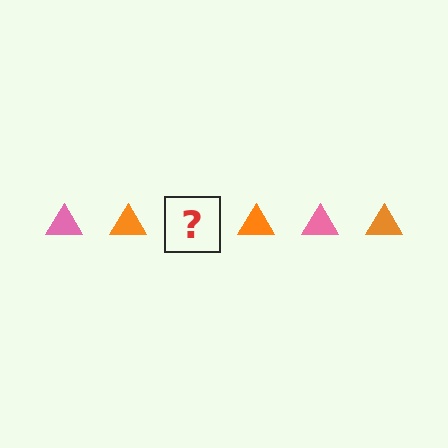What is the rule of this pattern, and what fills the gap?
The rule is that the pattern cycles through pink, orange triangles. The gap should be filled with a pink triangle.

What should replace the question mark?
The question mark should be replaced with a pink triangle.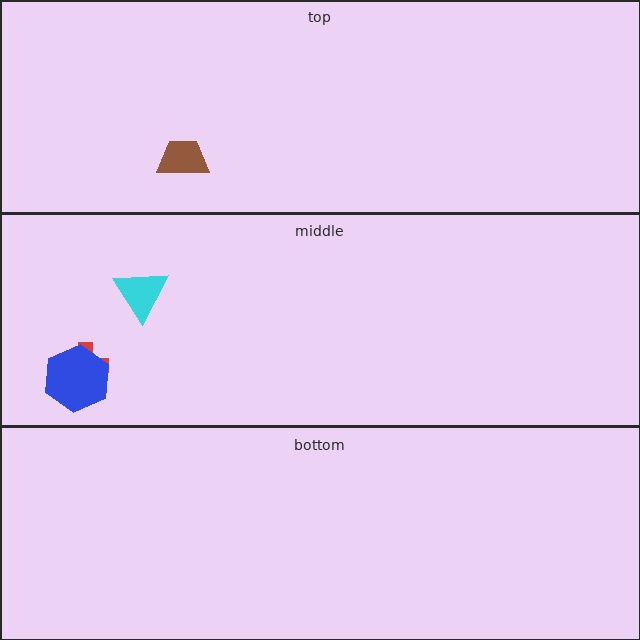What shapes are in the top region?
The brown trapezoid.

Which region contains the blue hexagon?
The middle region.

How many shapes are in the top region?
1.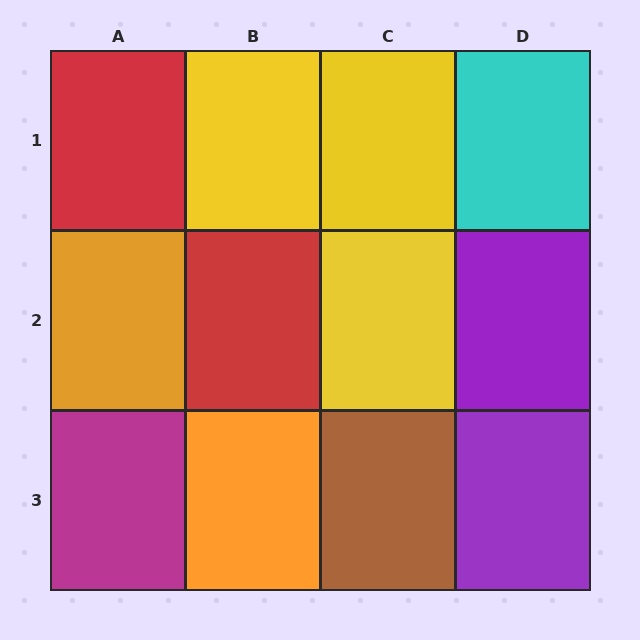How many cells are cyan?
1 cell is cyan.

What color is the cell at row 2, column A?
Orange.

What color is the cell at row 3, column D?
Purple.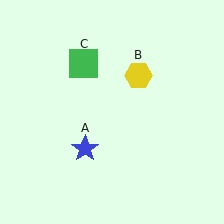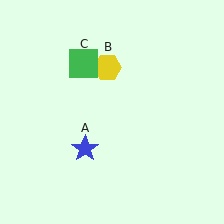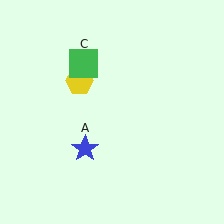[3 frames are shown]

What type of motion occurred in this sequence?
The yellow hexagon (object B) rotated counterclockwise around the center of the scene.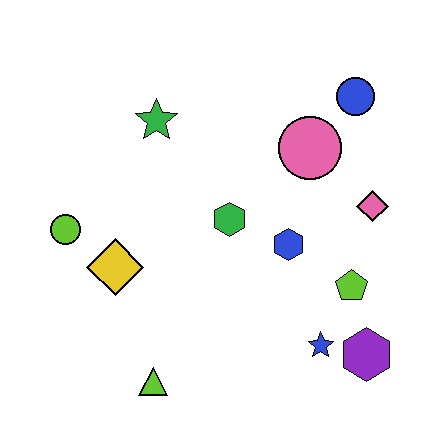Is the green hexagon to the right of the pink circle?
No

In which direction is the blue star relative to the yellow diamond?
The blue star is to the right of the yellow diamond.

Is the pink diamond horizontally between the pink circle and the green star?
No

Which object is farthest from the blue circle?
The lime triangle is farthest from the blue circle.